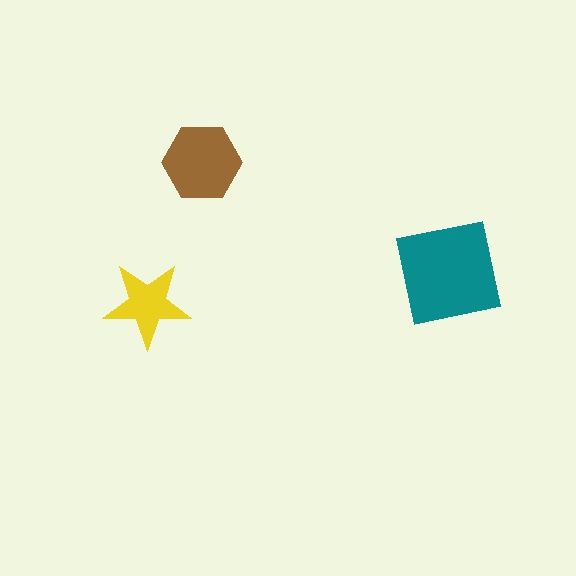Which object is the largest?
The teal square.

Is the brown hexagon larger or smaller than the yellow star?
Larger.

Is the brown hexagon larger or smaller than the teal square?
Smaller.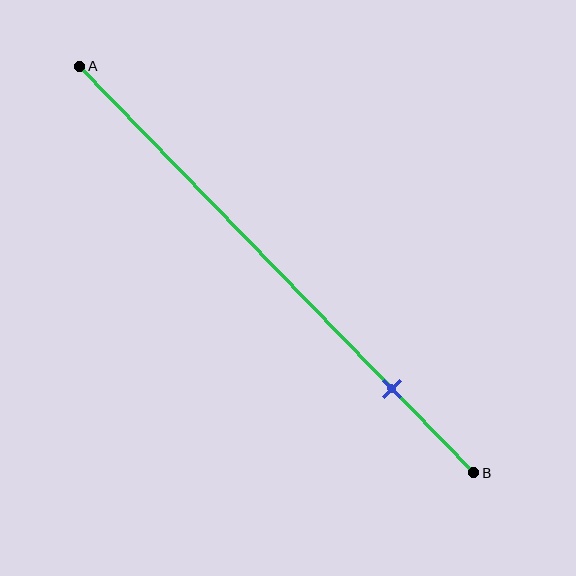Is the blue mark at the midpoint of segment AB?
No, the mark is at about 80% from A, not at the 50% midpoint.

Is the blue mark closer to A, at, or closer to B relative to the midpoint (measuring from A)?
The blue mark is closer to point B than the midpoint of segment AB.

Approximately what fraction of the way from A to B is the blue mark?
The blue mark is approximately 80% of the way from A to B.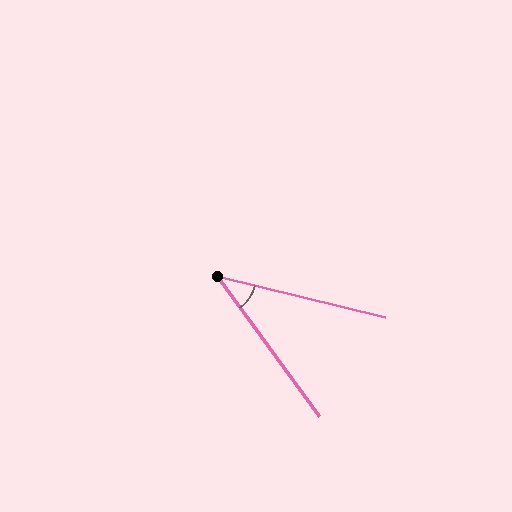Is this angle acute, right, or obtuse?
It is acute.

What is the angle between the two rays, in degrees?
Approximately 40 degrees.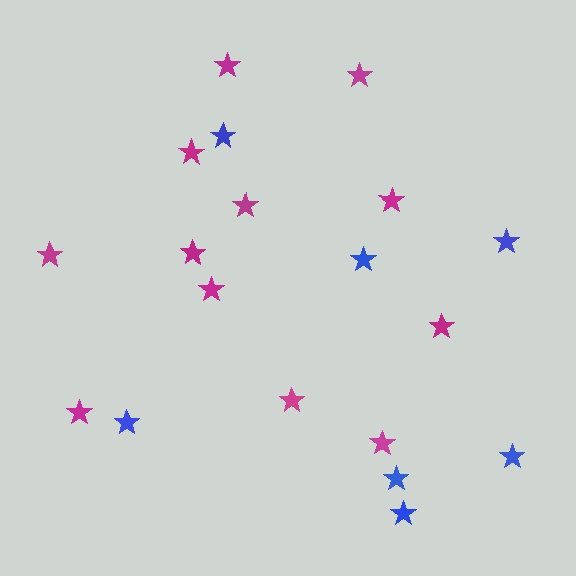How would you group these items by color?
There are 2 groups: one group of magenta stars (12) and one group of blue stars (7).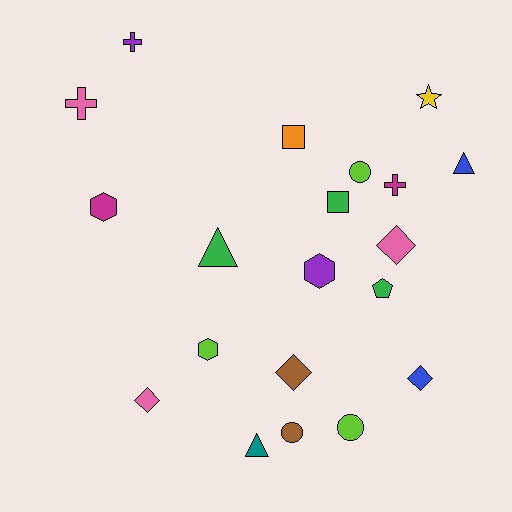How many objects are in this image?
There are 20 objects.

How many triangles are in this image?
There are 3 triangles.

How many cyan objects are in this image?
There are no cyan objects.